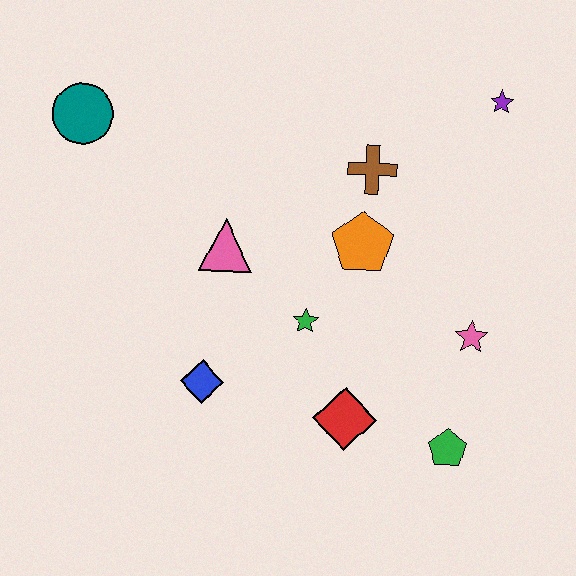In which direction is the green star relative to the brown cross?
The green star is below the brown cross.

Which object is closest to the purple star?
The brown cross is closest to the purple star.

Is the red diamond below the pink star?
Yes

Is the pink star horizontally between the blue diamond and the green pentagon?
No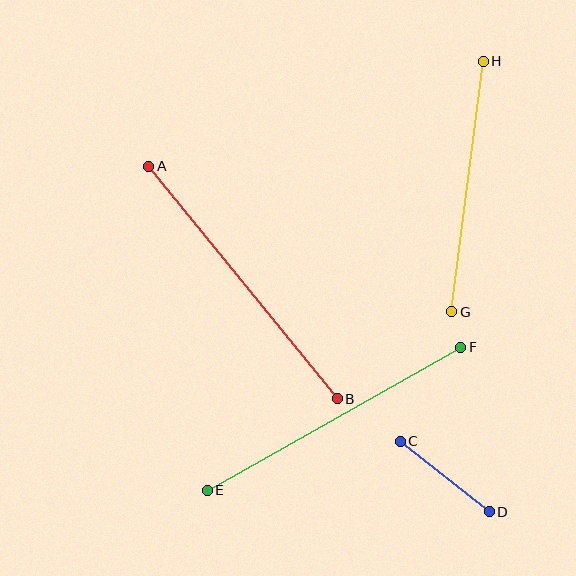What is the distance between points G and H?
The distance is approximately 252 pixels.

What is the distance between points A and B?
The distance is approximately 299 pixels.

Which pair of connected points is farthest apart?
Points A and B are farthest apart.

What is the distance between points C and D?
The distance is approximately 114 pixels.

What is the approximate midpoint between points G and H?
The midpoint is at approximately (468, 186) pixels.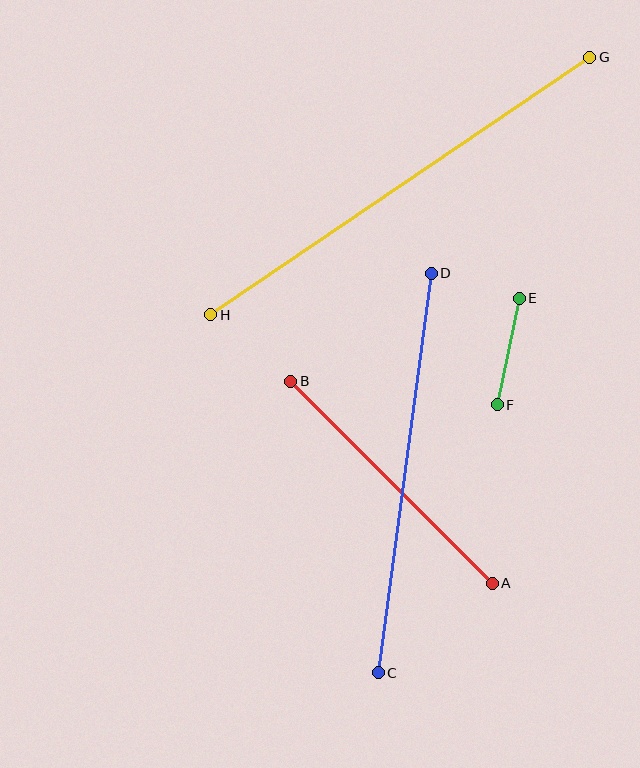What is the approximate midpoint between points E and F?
The midpoint is at approximately (508, 351) pixels.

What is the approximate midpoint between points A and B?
The midpoint is at approximately (391, 482) pixels.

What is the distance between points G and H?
The distance is approximately 458 pixels.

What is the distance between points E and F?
The distance is approximately 109 pixels.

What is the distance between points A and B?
The distance is approximately 285 pixels.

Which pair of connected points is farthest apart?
Points G and H are farthest apart.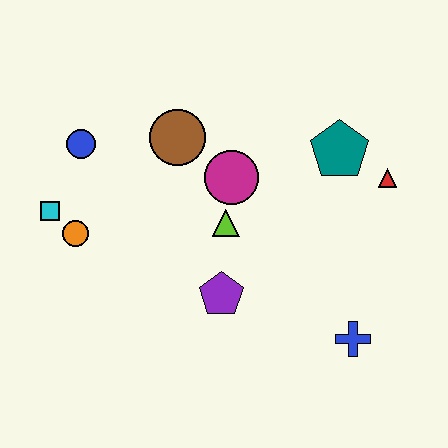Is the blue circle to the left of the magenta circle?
Yes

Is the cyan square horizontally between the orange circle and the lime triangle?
No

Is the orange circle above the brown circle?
No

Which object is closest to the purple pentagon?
The lime triangle is closest to the purple pentagon.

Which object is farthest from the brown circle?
The blue cross is farthest from the brown circle.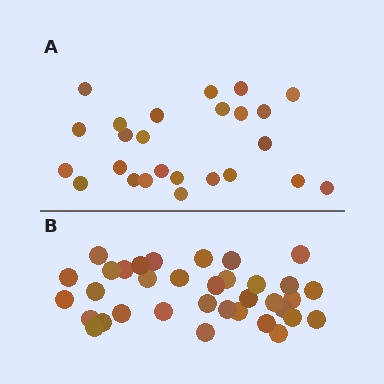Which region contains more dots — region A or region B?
Region B (the bottom region) has more dots.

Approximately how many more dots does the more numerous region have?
Region B has roughly 10 or so more dots than region A.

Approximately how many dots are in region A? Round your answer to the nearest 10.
About 20 dots. (The exact count is 25, which rounds to 20.)